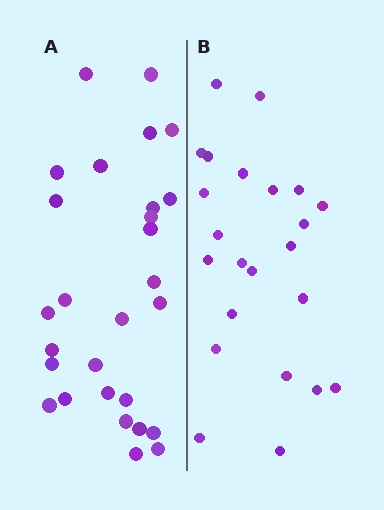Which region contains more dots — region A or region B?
Region A (the left region) has more dots.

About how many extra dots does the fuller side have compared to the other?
Region A has about 5 more dots than region B.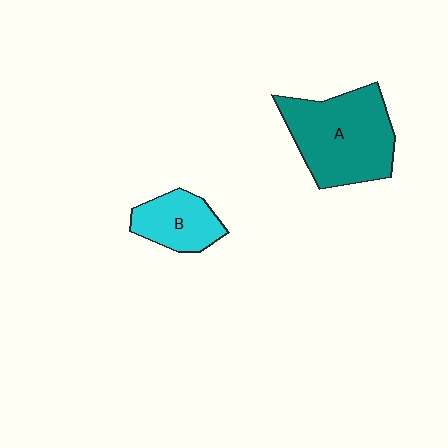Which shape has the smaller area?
Shape B (cyan).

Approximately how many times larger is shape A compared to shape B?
Approximately 2.0 times.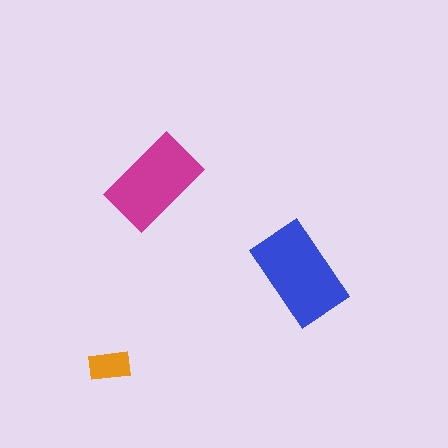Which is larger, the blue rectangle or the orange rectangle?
The blue one.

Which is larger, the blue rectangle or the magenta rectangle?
The blue one.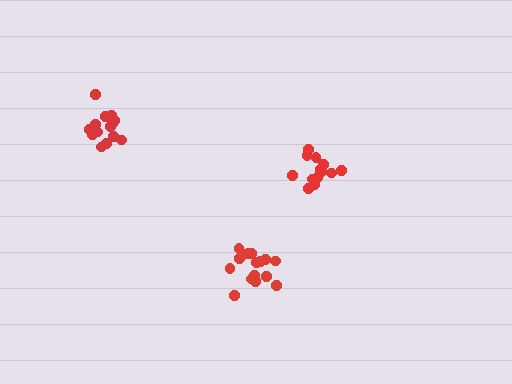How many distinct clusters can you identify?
There are 3 distinct clusters.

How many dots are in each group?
Group 1: 16 dots, Group 2: 15 dots, Group 3: 14 dots (45 total).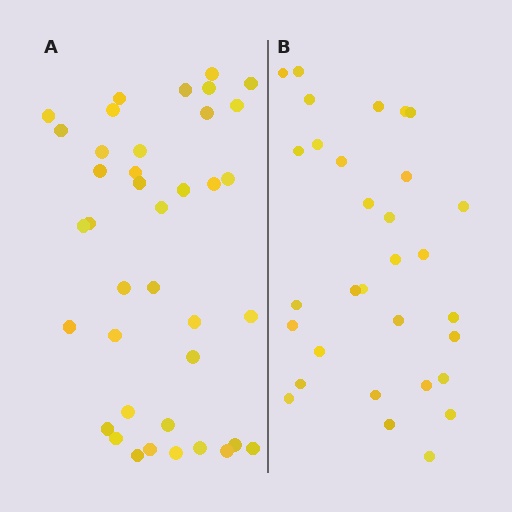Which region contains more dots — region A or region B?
Region A (the left region) has more dots.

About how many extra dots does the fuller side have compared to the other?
Region A has roughly 8 or so more dots than region B.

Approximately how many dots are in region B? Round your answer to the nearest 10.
About 30 dots. (The exact count is 31, which rounds to 30.)